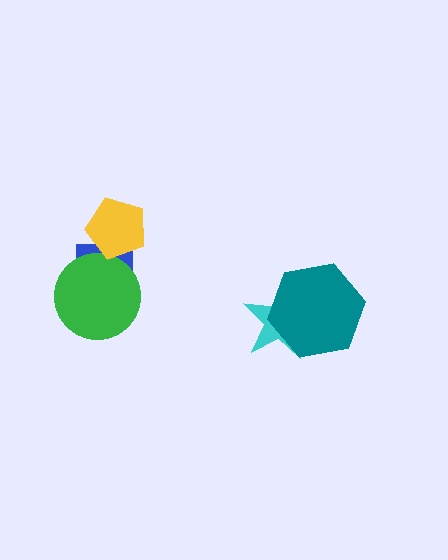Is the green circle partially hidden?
No, no other shape covers it.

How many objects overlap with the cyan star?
1 object overlaps with the cyan star.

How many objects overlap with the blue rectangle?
2 objects overlap with the blue rectangle.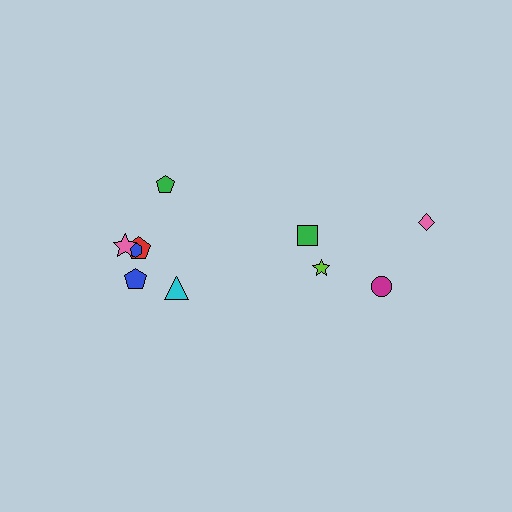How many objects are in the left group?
There are 6 objects.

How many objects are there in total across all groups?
There are 10 objects.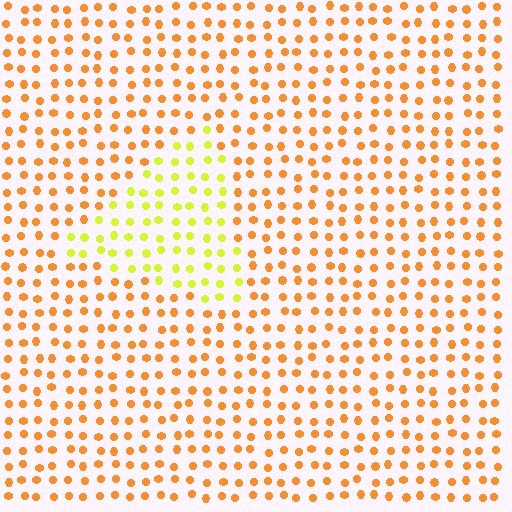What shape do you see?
I see a triangle.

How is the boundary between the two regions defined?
The boundary is defined purely by a slight shift in hue (about 43 degrees). Spacing, size, and orientation are identical on both sides.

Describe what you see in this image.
The image is filled with small orange elements in a uniform arrangement. A triangle-shaped region is visible where the elements are tinted to a slightly different hue, forming a subtle color boundary.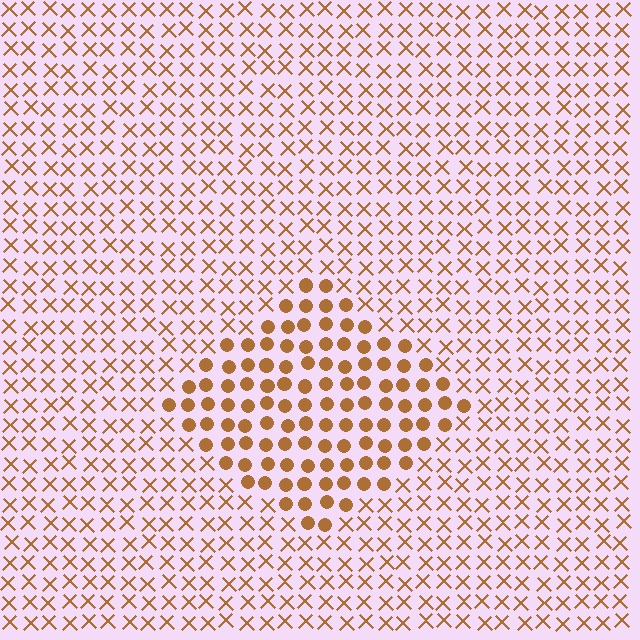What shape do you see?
I see a diamond.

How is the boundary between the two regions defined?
The boundary is defined by a change in element shape: circles inside vs. X marks outside. All elements share the same color and spacing.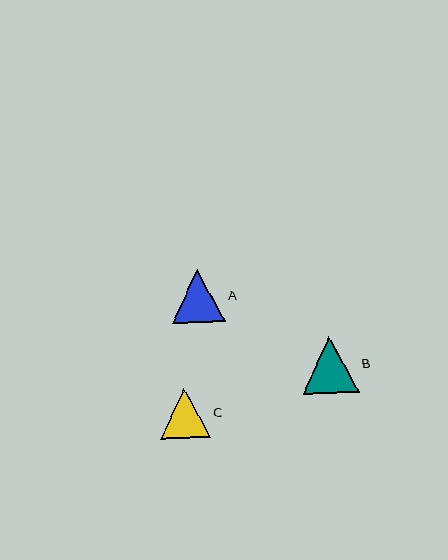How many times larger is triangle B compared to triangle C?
Triangle B is approximately 1.1 times the size of triangle C.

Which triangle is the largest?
Triangle B is the largest with a size of approximately 57 pixels.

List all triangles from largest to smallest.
From largest to smallest: B, A, C.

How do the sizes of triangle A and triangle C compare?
Triangle A and triangle C are approximately the same size.